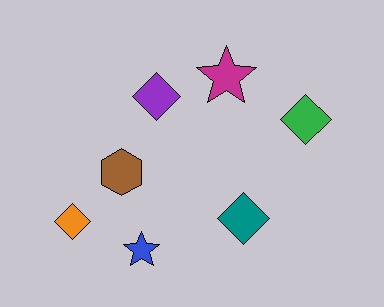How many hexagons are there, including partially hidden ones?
There is 1 hexagon.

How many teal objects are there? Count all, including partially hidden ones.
There is 1 teal object.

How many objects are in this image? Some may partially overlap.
There are 7 objects.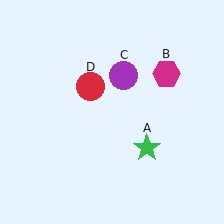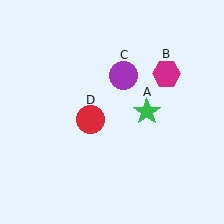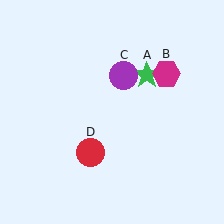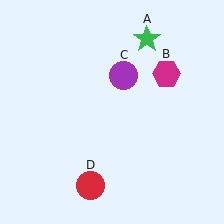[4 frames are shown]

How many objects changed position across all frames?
2 objects changed position: green star (object A), red circle (object D).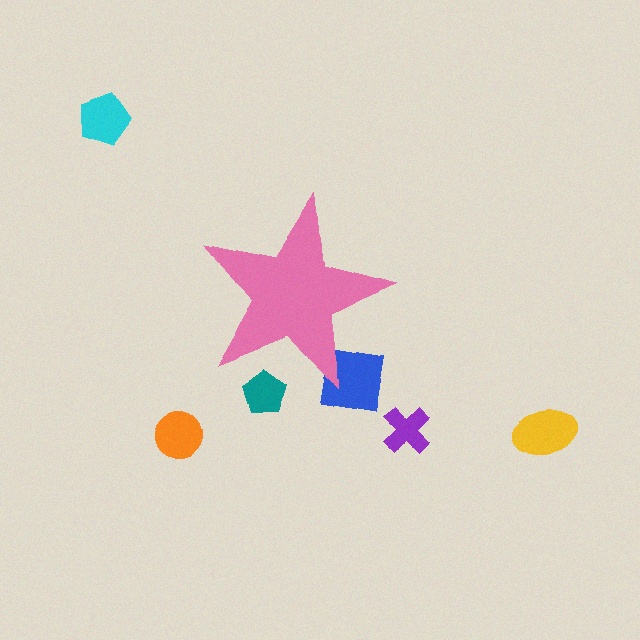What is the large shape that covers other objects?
A pink star.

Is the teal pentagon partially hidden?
Yes, the teal pentagon is partially hidden behind the pink star.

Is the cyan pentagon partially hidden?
No, the cyan pentagon is fully visible.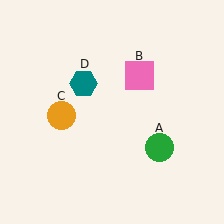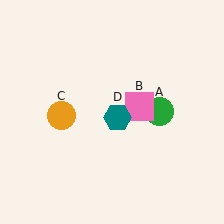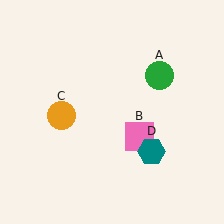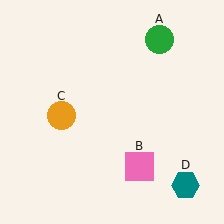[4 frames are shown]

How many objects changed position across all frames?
3 objects changed position: green circle (object A), pink square (object B), teal hexagon (object D).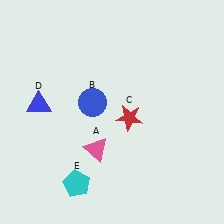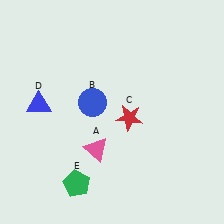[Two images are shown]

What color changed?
The pentagon (E) changed from cyan in Image 1 to green in Image 2.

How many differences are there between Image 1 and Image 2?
There is 1 difference between the two images.